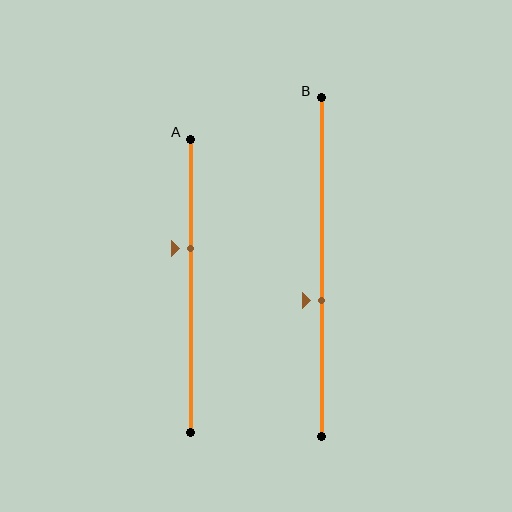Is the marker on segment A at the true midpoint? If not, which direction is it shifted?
No, the marker on segment A is shifted upward by about 13% of the segment length.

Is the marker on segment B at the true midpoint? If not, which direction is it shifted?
No, the marker on segment B is shifted downward by about 10% of the segment length.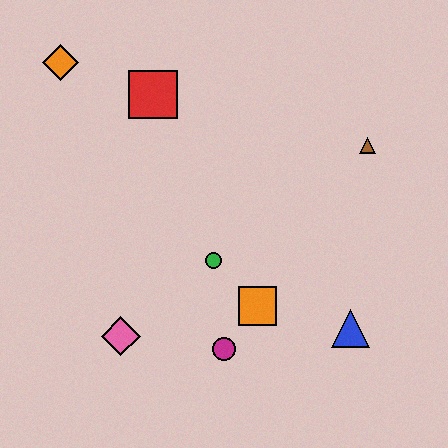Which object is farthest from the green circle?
The orange diamond is farthest from the green circle.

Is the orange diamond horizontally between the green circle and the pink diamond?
No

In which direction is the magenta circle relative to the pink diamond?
The magenta circle is to the right of the pink diamond.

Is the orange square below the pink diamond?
No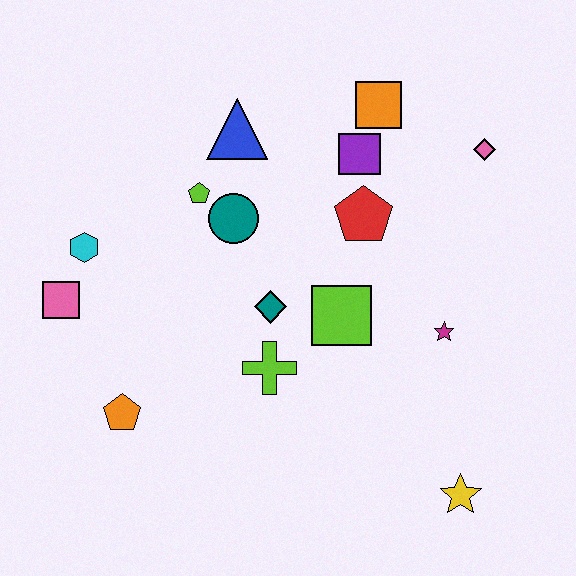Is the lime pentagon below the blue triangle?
Yes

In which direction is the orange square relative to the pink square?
The orange square is to the right of the pink square.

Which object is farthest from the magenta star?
The pink square is farthest from the magenta star.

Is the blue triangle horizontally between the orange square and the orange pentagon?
Yes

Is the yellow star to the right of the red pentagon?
Yes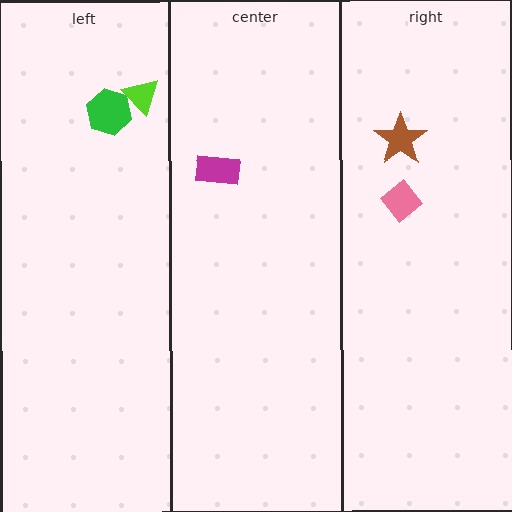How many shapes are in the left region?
2.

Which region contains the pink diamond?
The right region.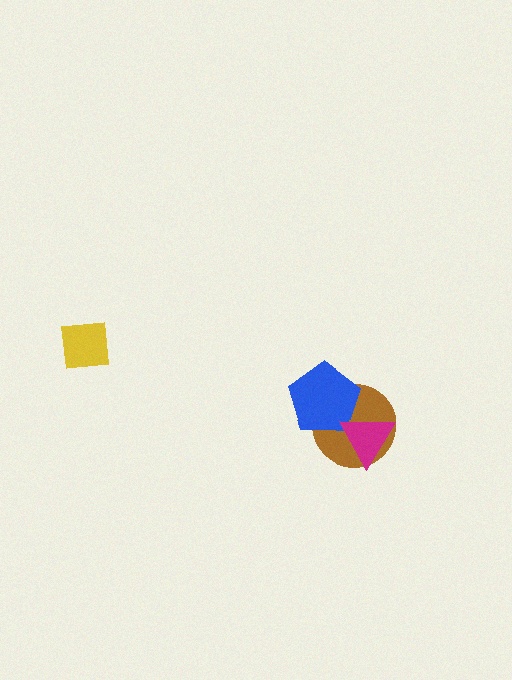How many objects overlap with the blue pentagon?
2 objects overlap with the blue pentagon.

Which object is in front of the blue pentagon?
The magenta triangle is in front of the blue pentagon.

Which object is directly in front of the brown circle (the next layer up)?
The blue pentagon is directly in front of the brown circle.